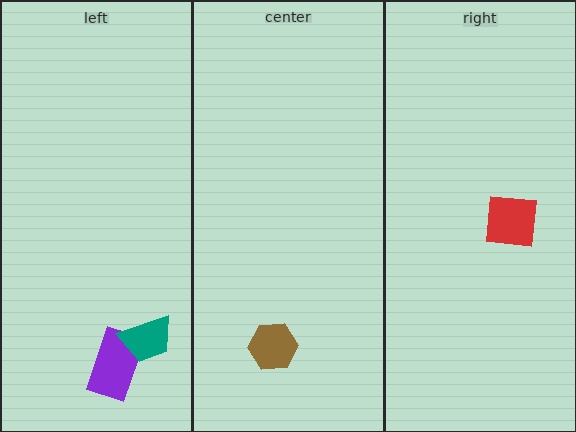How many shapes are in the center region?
1.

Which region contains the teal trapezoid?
The left region.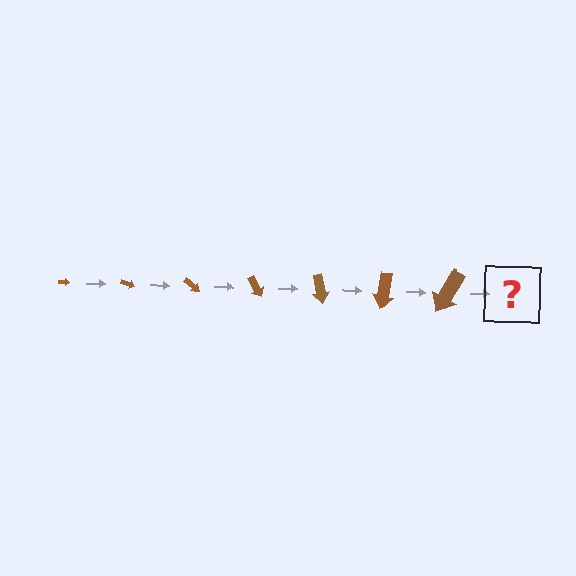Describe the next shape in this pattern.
It should be an arrow, larger than the previous one and rotated 140 degrees from the start.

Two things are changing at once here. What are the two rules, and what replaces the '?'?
The two rules are that the arrow grows larger each step and it rotates 20 degrees each step. The '?' should be an arrow, larger than the previous one and rotated 140 degrees from the start.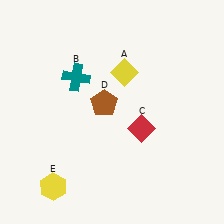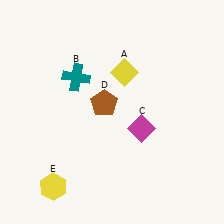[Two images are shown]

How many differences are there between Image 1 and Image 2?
There is 1 difference between the two images.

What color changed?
The diamond (C) changed from red in Image 1 to magenta in Image 2.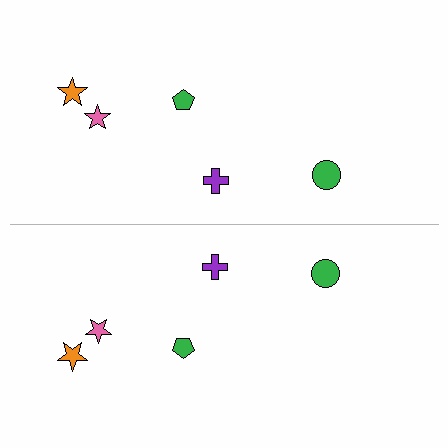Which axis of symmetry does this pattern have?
The pattern has a horizontal axis of symmetry running through the center of the image.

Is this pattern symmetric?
Yes, this pattern has bilateral (reflection) symmetry.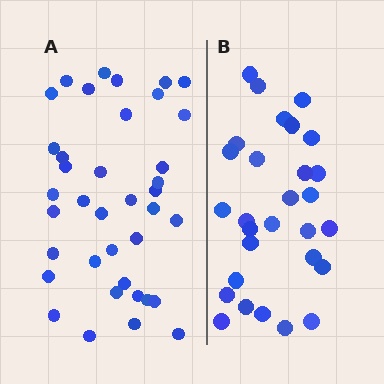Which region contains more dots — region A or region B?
Region A (the left region) has more dots.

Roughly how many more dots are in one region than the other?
Region A has roughly 8 or so more dots than region B.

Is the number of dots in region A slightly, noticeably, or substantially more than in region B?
Region A has noticeably more, but not dramatically so. The ratio is roughly 1.3 to 1.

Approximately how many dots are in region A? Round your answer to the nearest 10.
About 40 dots. (The exact count is 38, which rounds to 40.)